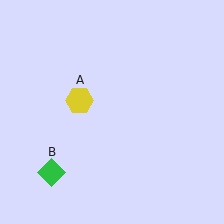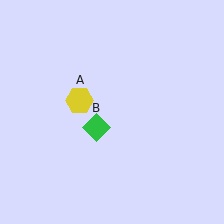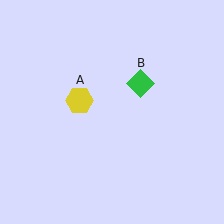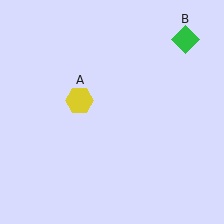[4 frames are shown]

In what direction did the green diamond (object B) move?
The green diamond (object B) moved up and to the right.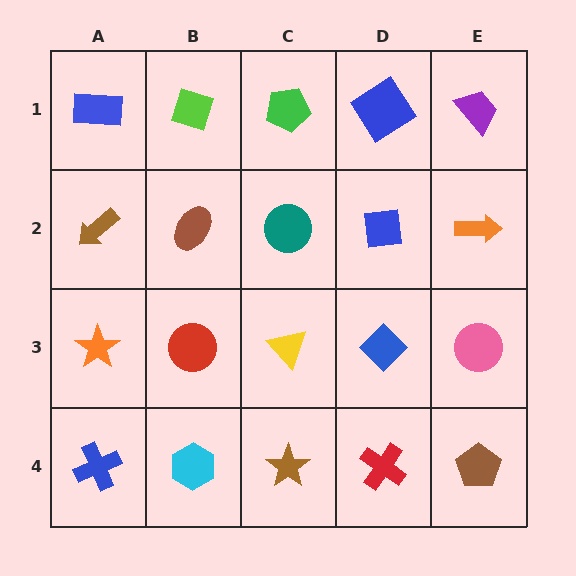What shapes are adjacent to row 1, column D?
A blue square (row 2, column D), a green pentagon (row 1, column C), a purple trapezoid (row 1, column E).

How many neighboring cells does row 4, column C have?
3.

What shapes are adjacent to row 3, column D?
A blue square (row 2, column D), a red cross (row 4, column D), a yellow triangle (row 3, column C), a pink circle (row 3, column E).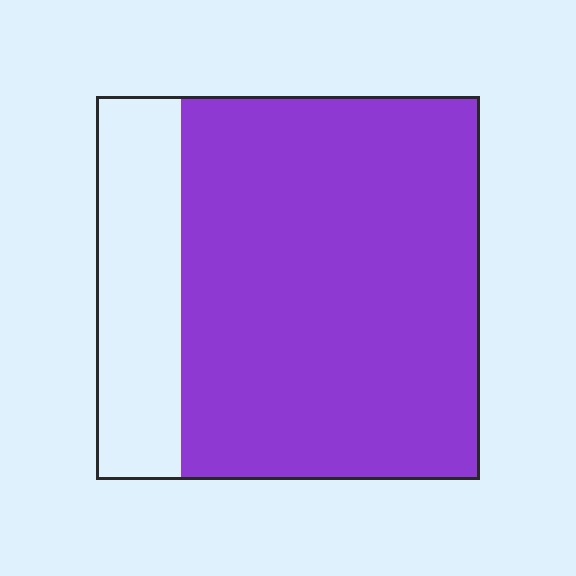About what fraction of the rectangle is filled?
About four fifths (4/5).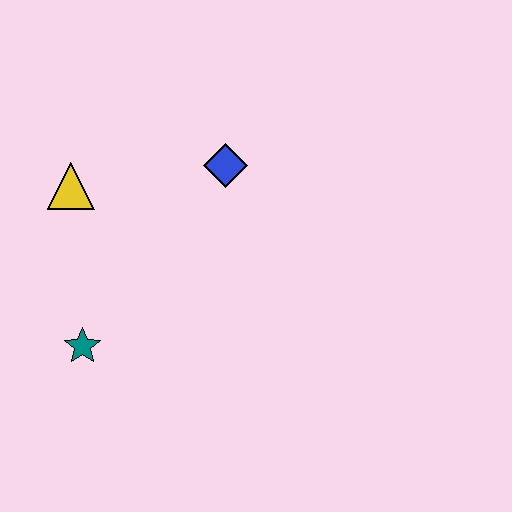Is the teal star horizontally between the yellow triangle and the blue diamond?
Yes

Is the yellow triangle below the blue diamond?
Yes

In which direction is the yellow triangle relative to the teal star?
The yellow triangle is above the teal star.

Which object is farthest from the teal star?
The blue diamond is farthest from the teal star.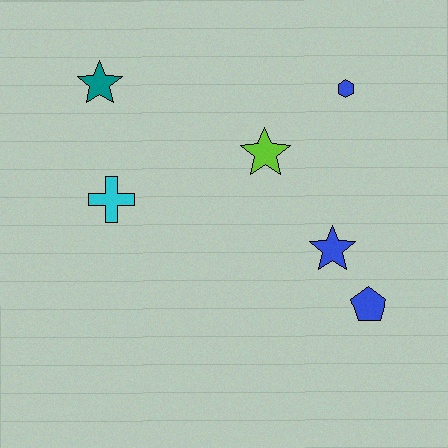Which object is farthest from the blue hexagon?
The cyan cross is farthest from the blue hexagon.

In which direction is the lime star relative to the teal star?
The lime star is to the right of the teal star.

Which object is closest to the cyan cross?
The teal star is closest to the cyan cross.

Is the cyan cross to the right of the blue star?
No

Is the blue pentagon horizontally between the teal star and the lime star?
No